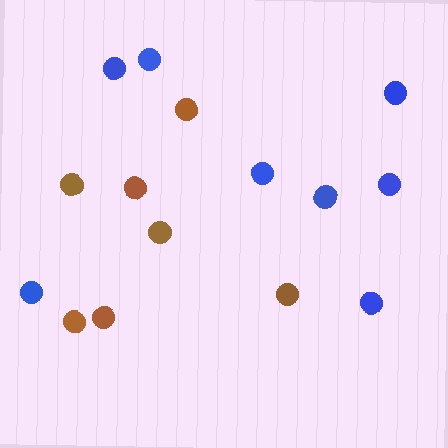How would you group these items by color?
There are 2 groups: one group of blue circles (8) and one group of brown circles (7).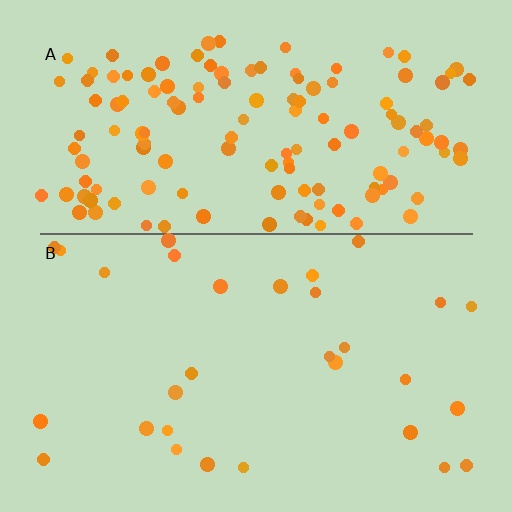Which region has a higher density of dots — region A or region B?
A (the top).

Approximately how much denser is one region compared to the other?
Approximately 4.5× — region A over region B.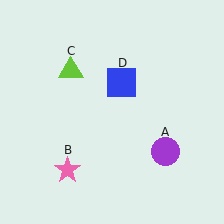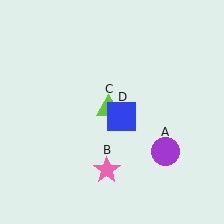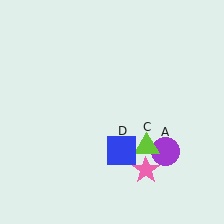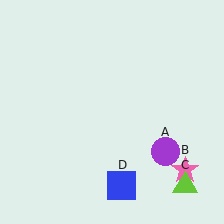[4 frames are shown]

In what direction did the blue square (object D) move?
The blue square (object D) moved down.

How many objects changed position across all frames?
3 objects changed position: pink star (object B), lime triangle (object C), blue square (object D).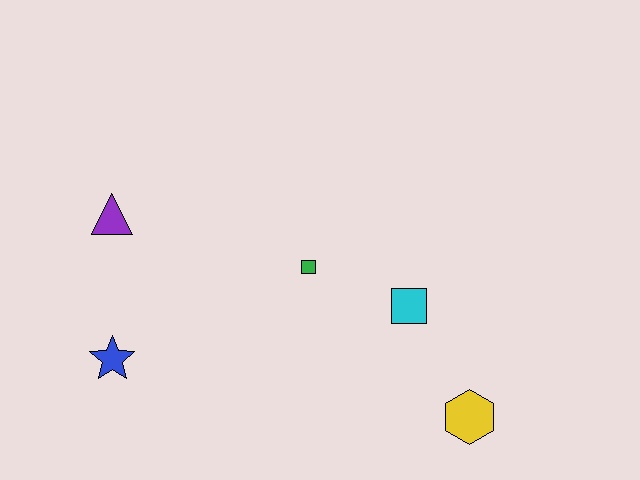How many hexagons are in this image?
There is 1 hexagon.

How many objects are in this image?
There are 5 objects.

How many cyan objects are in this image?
There is 1 cyan object.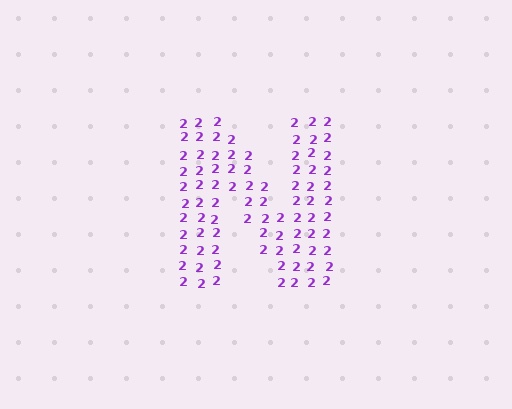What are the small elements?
The small elements are digit 2's.